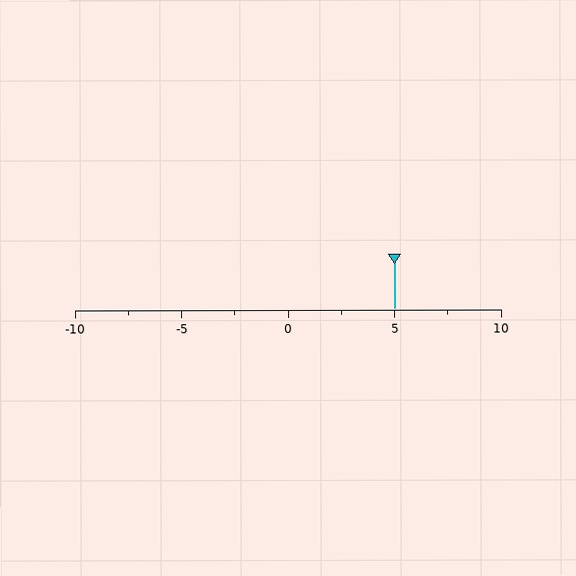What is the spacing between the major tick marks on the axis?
The major ticks are spaced 5 apart.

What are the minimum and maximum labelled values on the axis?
The axis runs from -10 to 10.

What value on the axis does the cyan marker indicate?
The marker indicates approximately 5.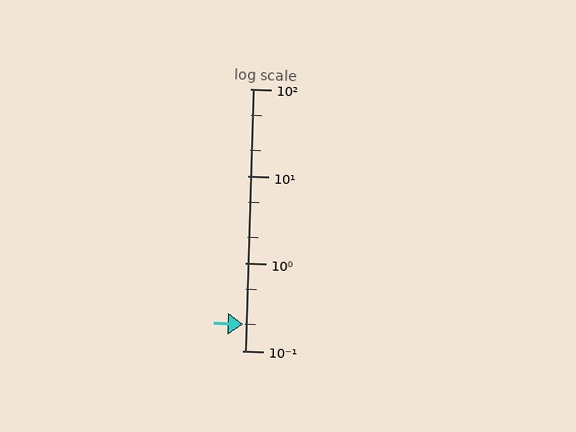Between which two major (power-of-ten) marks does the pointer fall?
The pointer is between 0.1 and 1.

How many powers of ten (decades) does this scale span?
The scale spans 3 decades, from 0.1 to 100.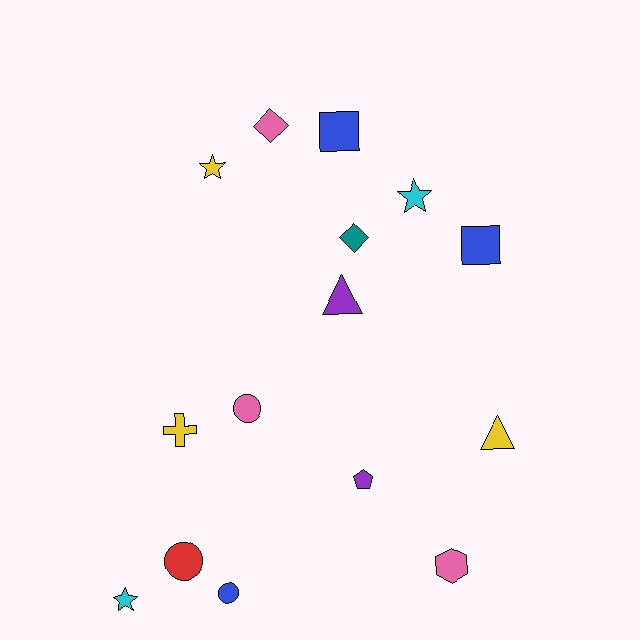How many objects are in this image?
There are 15 objects.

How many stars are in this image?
There are 3 stars.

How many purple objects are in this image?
There are 2 purple objects.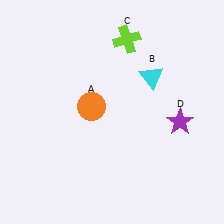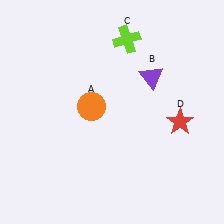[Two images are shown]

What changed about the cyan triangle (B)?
In Image 1, B is cyan. In Image 2, it changed to purple.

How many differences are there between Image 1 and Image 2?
There are 2 differences between the two images.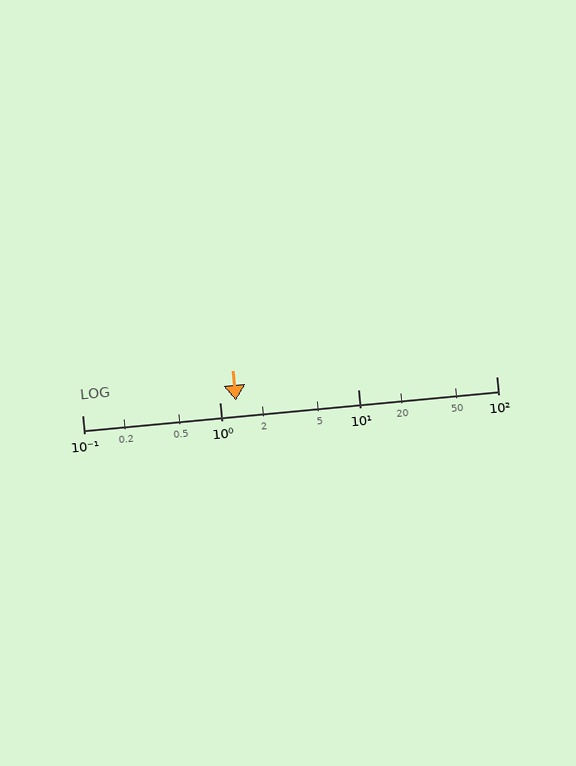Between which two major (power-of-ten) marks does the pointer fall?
The pointer is between 1 and 10.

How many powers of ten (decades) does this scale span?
The scale spans 3 decades, from 0.1 to 100.